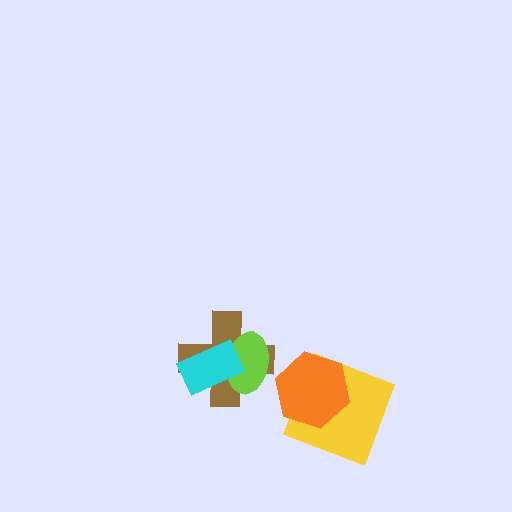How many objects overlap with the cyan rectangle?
2 objects overlap with the cyan rectangle.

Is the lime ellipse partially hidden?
Yes, it is partially covered by another shape.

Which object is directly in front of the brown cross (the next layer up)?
The lime ellipse is directly in front of the brown cross.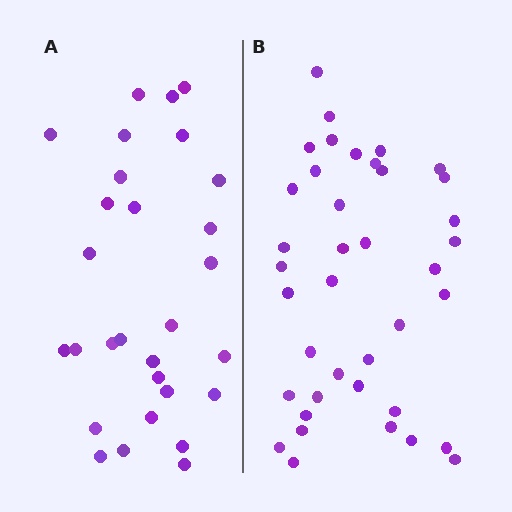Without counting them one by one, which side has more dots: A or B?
Region B (the right region) has more dots.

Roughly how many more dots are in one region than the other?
Region B has roughly 10 or so more dots than region A.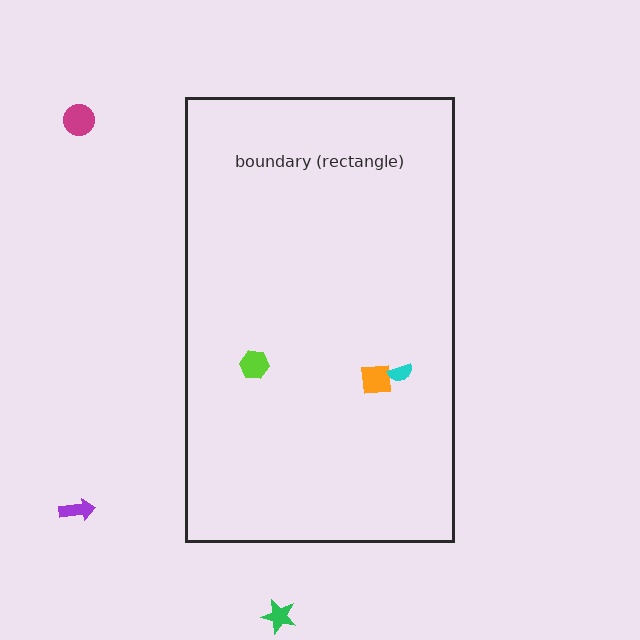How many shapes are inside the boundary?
3 inside, 3 outside.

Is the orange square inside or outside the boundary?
Inside.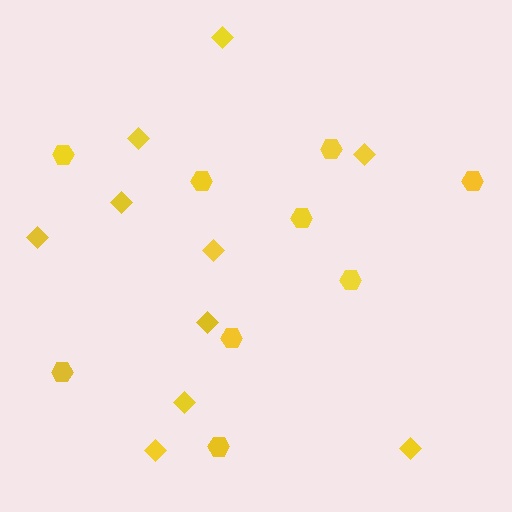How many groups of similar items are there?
There are 2 groups: one group of hexagons (9) and one group of diamonds (10).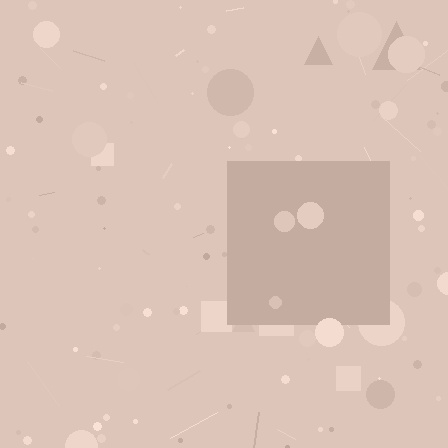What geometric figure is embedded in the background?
A square is embedded in the background.